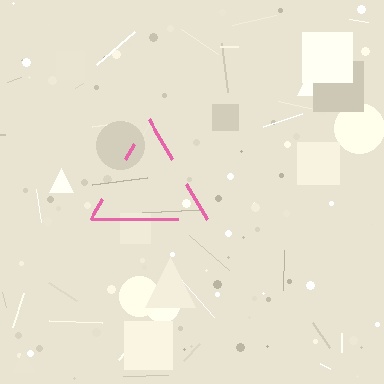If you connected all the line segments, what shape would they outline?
They would outline a triangle.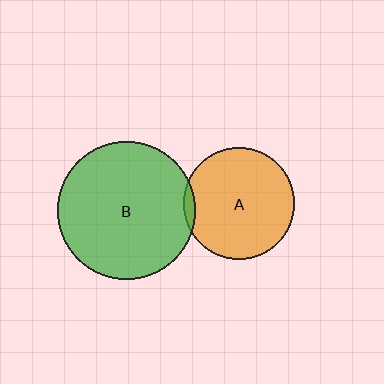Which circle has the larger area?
Circle B (green).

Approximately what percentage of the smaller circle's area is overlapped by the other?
Approximately 5%.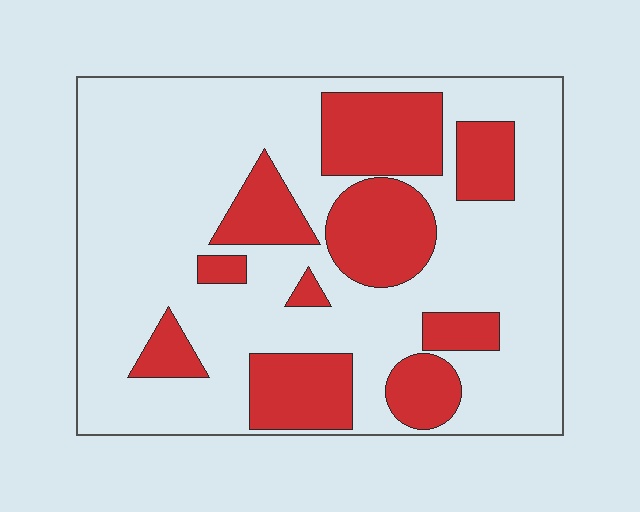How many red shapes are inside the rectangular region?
10.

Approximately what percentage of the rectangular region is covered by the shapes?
Approximately 30%.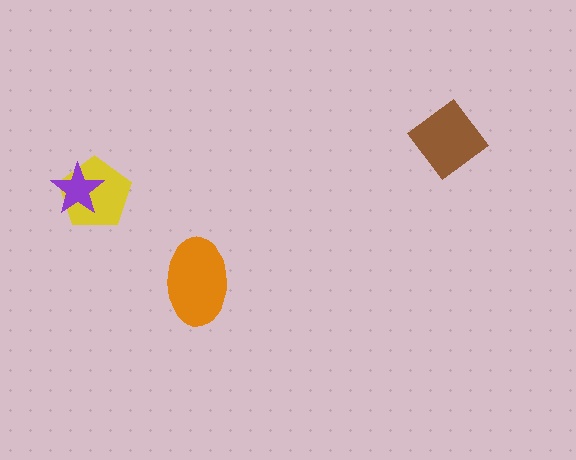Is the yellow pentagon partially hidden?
Yes, it is partially covered by another shape.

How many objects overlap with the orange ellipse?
0 objects overlap with the orange ellipse.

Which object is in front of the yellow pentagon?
The purple star is in front of the yellow pentagon.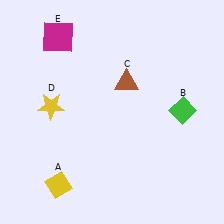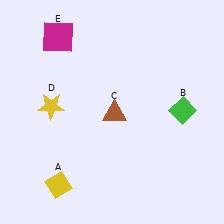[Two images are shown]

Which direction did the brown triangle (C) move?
The brown triangle (C) moved down.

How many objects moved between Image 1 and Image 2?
1 object moved between the two images.